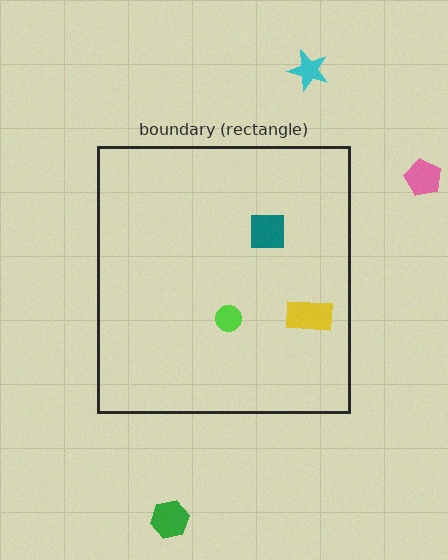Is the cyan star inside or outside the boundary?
Outside.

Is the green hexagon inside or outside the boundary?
Outside.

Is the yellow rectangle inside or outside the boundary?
Inside.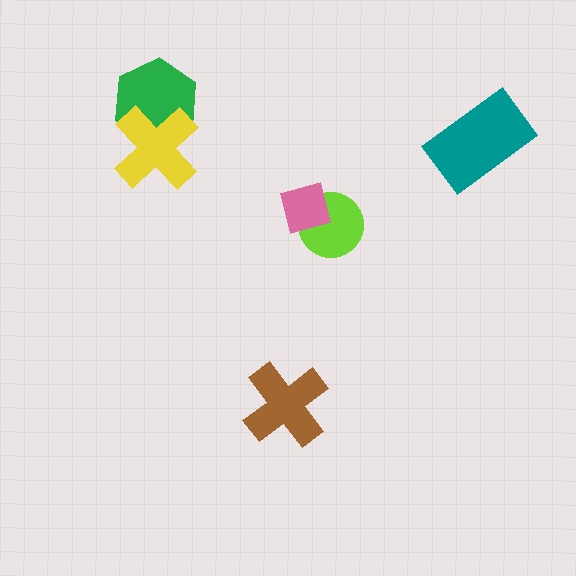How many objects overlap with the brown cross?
0 objects overlap with the brown cross.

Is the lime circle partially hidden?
Yes, it is partially covered by another shape.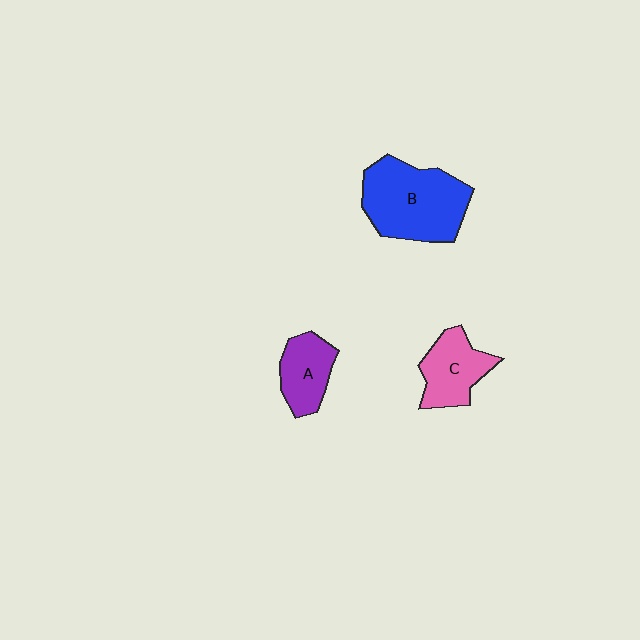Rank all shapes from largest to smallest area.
From largest to smallest: B (blue), C (pink), A (purple).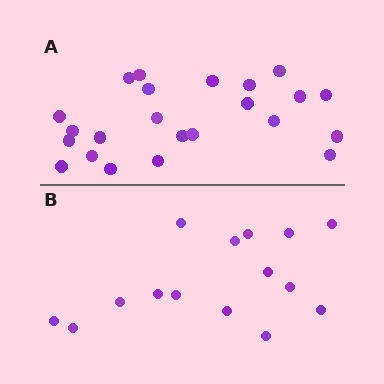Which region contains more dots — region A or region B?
Region A (the top region) has more dots.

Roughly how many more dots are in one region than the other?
Region A has roughly 8 or so more dots than region B.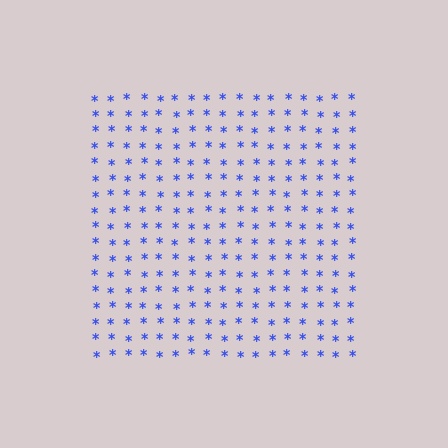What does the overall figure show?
The overall figure shows a square.